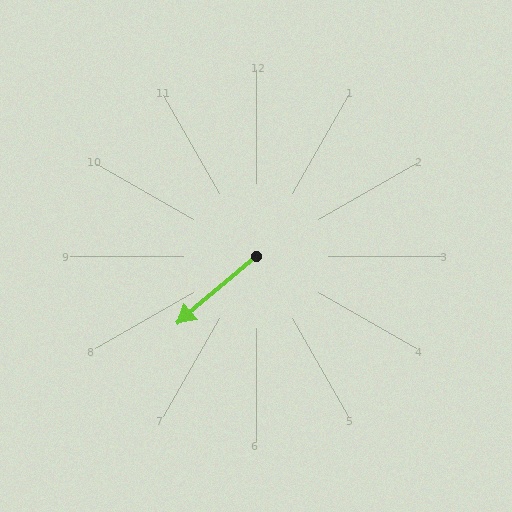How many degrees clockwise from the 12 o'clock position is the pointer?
Approximately 230 degrees.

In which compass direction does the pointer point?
Southwest.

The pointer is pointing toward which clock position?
Roughly 8 o'clock.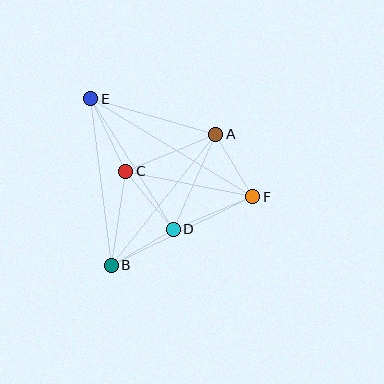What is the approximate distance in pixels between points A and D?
The distance between A and D is approximately 104 pixels.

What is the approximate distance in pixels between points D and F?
The distance between D and F is approximately 86 pixels.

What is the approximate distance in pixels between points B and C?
The distance between B and C is approximately 95 pixels.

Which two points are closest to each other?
Points B and D are closest to each other.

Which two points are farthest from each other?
Points E and F are farthest from each other.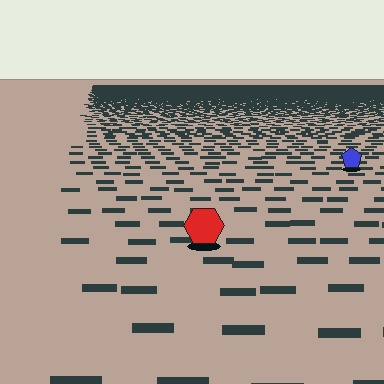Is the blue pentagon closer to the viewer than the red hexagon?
No. The red hexagon is closer — you can tell from the texture gradient: the ground texture is coarser near it.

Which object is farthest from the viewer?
The blue pentagon is farthest from the viewer. It appears smaller and the ground texture around it is denser.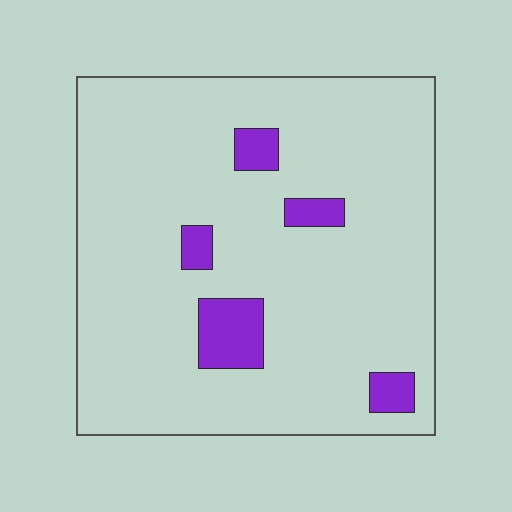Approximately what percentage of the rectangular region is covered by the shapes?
Approximately 10%.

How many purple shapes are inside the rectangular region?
5.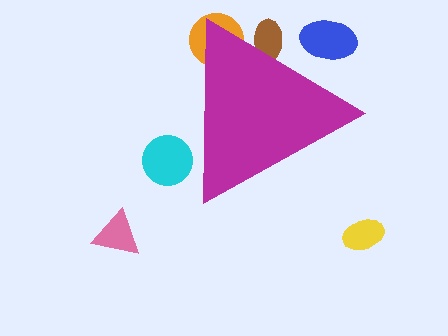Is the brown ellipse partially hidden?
Yes, the brown ellipse is partially hidden behind the magenta triangle.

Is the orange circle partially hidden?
Yes, the orange circle is partially hidden behind the magenta triangle.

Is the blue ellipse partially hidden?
Yes, the blue ellipse is partially hidden behind the magenta triangle.